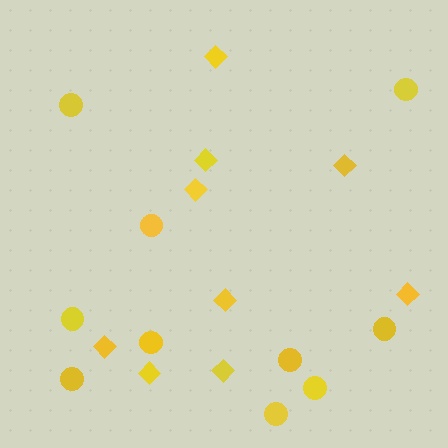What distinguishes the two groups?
There are 2 groups: one group of circles (10) and one group of diamonds (9).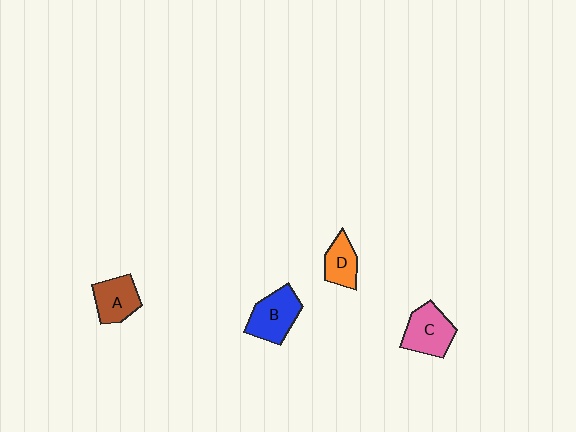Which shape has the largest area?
Shape B (blue).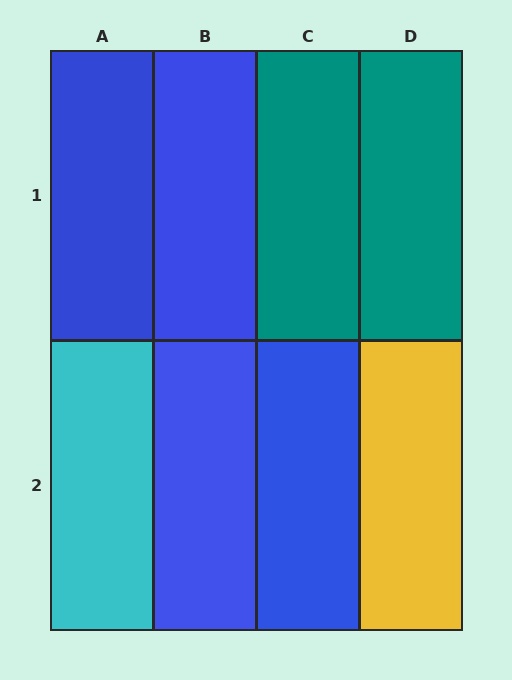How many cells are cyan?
1 cell is cyan.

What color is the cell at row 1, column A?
Blue.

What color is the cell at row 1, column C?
Teal.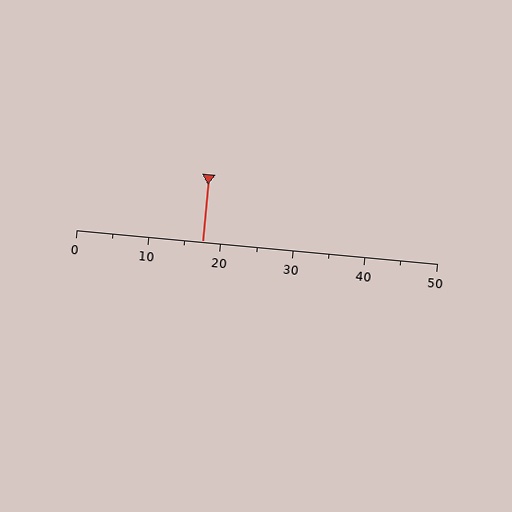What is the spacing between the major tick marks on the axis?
The major ticks are spaced 10 apart.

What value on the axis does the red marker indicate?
The marker indicates approximately 17.5.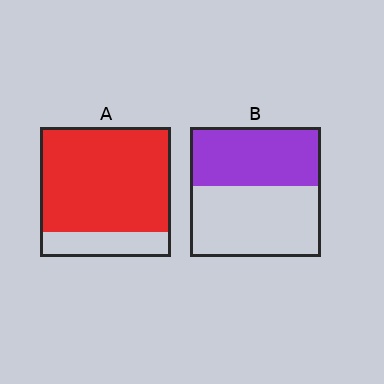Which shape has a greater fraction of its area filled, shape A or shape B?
Shape A.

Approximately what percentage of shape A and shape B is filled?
A is approximately 80% and B is approximately 45%.